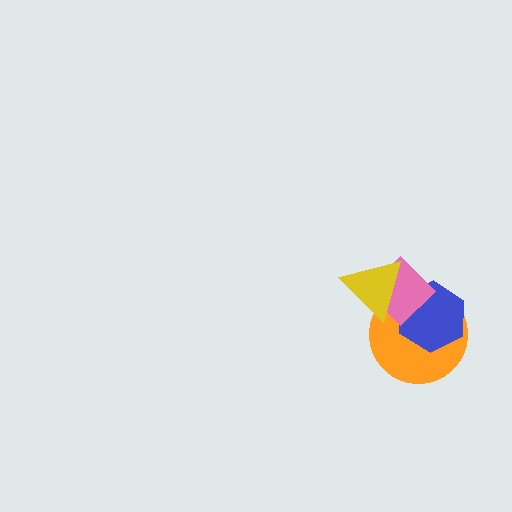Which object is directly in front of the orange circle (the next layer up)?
The blue hexagon is directly in front of the orange circle.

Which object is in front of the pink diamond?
The yellow triangle is in front of the pink diamond.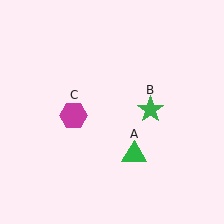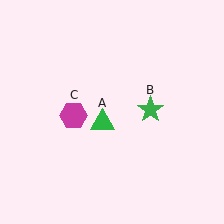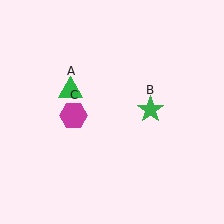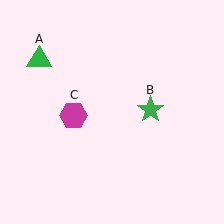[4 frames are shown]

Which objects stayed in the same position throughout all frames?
Green star (object B) and magenta hexagon (object C) remained stationary.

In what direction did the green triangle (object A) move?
The green triangle (object A) moved up and to the left.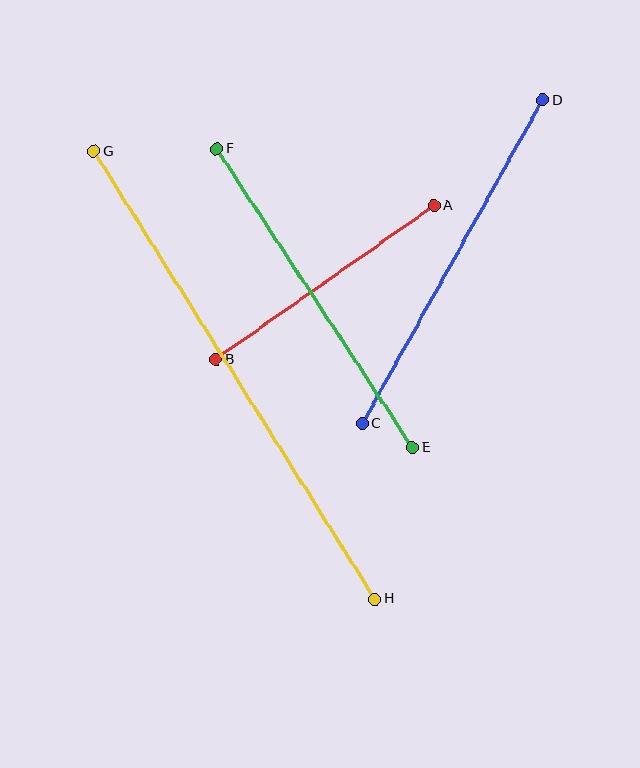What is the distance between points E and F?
The distance is approximately 357 pixels.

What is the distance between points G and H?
The distance is approximately 529 pixels.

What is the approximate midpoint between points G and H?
The midpoint is at approximately (234, 375) pixels.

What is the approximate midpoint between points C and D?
The midpoint is at approximately (453, 262) pixels.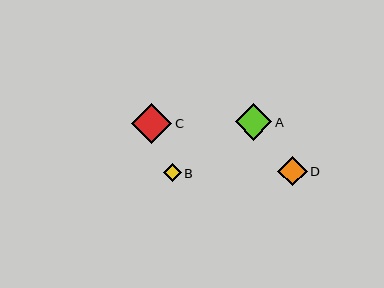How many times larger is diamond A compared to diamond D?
Diamond A is approximately 1.2 times the size of diamond D.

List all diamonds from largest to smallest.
From largest to smallest: C, A, D, B.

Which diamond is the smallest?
Diamond B is the smallest with a size of approximately 18 pixels.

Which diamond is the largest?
Diamond C is the largest with a size of approximately 40 pixels.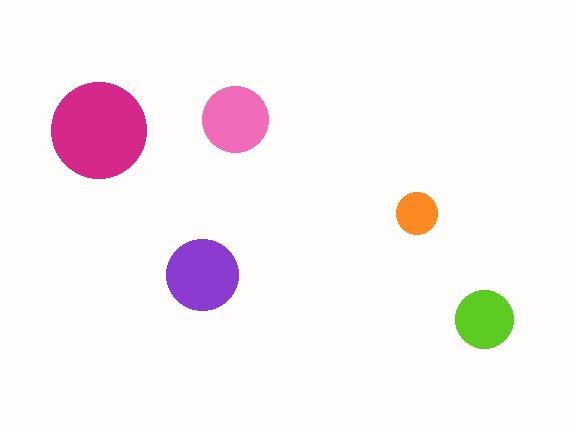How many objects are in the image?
There are 5 objects in the image.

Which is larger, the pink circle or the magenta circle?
The magenta one.